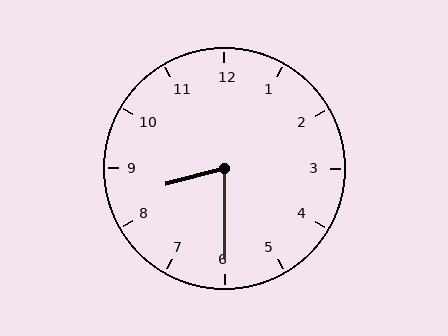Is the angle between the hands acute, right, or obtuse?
It is acute.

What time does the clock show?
8:30.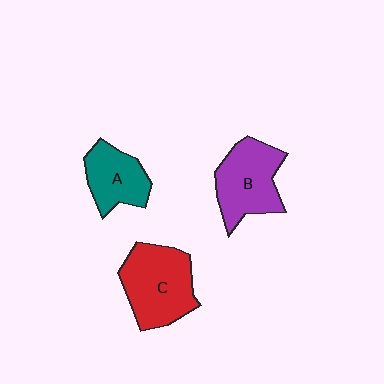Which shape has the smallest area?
Shape A (teal).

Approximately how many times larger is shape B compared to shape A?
Approximately 1.3 times.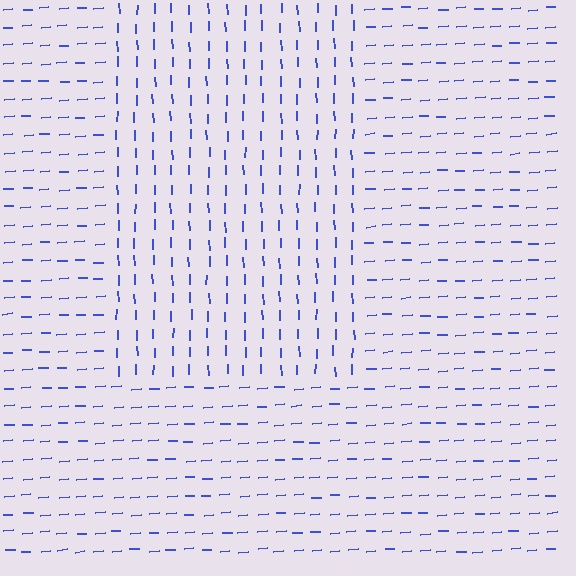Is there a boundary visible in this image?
Yes, there is a texture boundary formed by a change in line orientation.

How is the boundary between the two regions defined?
The boundary is defined purely by a change in line orientation (approximately 86 degrees difference). All lines are the same color and thickness.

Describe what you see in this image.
The image is filled with small blue line segments. A rectangle region in the image has lines oriented differently from the surrounding lines, creating a visible texture boundary.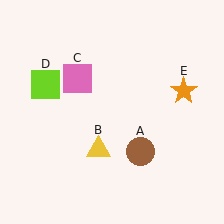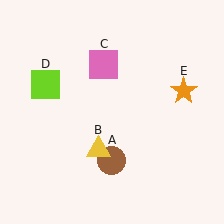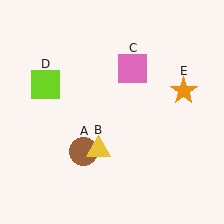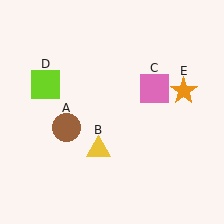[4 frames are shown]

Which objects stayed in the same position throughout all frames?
Yellow triangle (object B) and lime square (object D) and orange star (object E) remained stationary.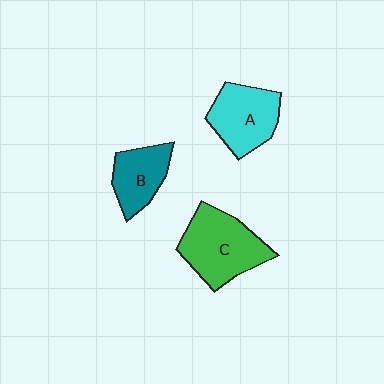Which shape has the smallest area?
Shape B (teal).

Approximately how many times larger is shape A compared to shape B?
Approximately 1.3 times.